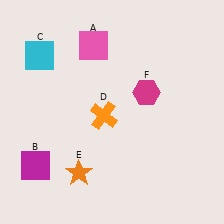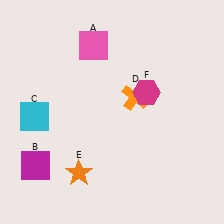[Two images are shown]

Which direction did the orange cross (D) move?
The orange cross (D) moved right.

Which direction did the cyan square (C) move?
The cyan square (C) moved down.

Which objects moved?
The objects that moved are: the cyan square (C), the orange cross (D).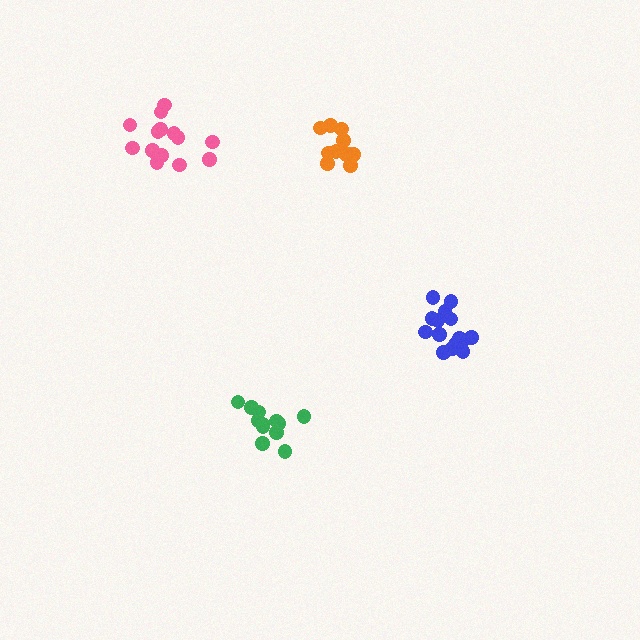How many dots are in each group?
Group 1: 15 dots, Group 2: 11 dots, Group 3: 12 dots, Group 4: 14 dots (52 total).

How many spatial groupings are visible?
There are 4 spatial groupings.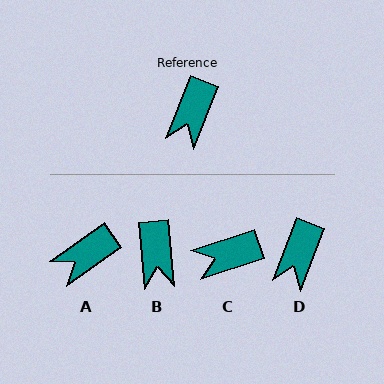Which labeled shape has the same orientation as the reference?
D.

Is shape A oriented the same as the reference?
No, it is off by about 33 degrees.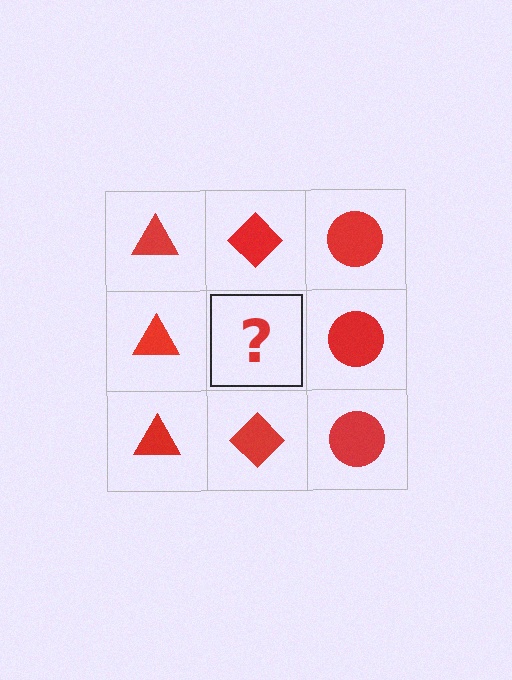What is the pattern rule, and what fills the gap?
The rule is that each column has a consistent shape. The gap should be filled with a red diamond.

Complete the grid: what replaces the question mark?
The question mark should be replaced with a red diamond.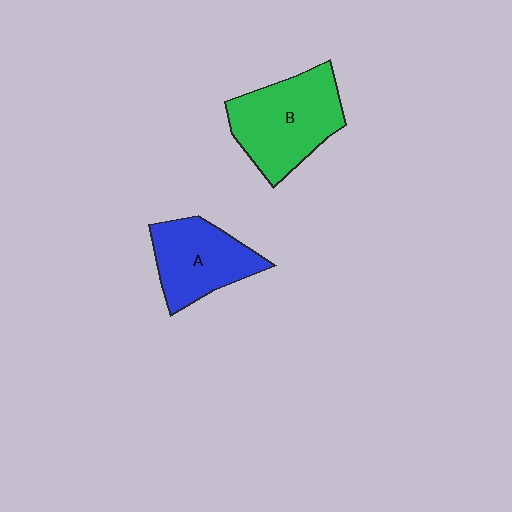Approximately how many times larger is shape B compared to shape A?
Approximately 1.3 times.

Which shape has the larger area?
Shape B (green).